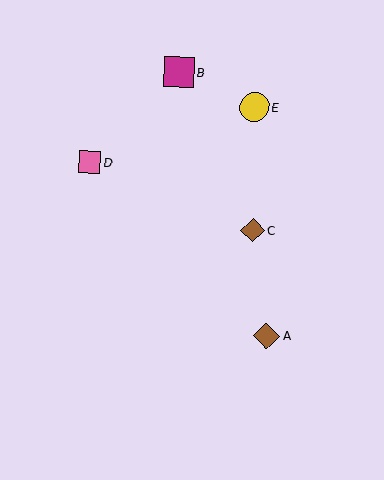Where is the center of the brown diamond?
The center of the brown diamond is at (266, 336).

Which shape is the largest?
The magenta square (labeled B) is the largest.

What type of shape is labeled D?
Shape D is a pink square.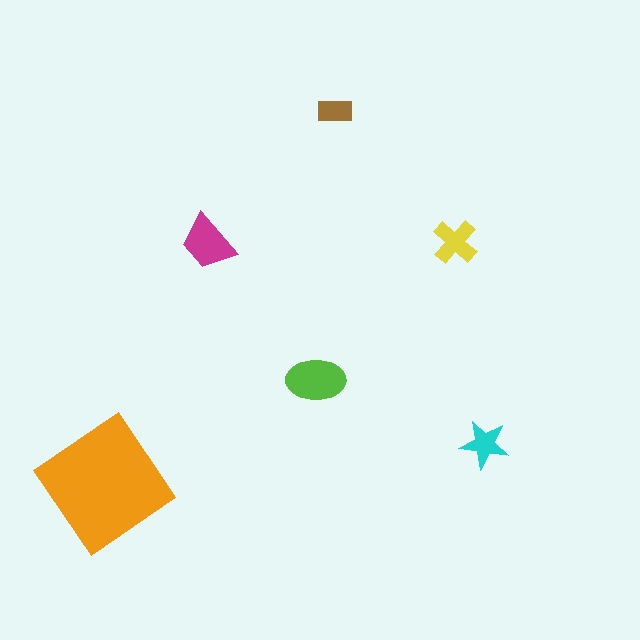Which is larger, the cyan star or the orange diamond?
The orange diamond.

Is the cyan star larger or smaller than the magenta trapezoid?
Smaller.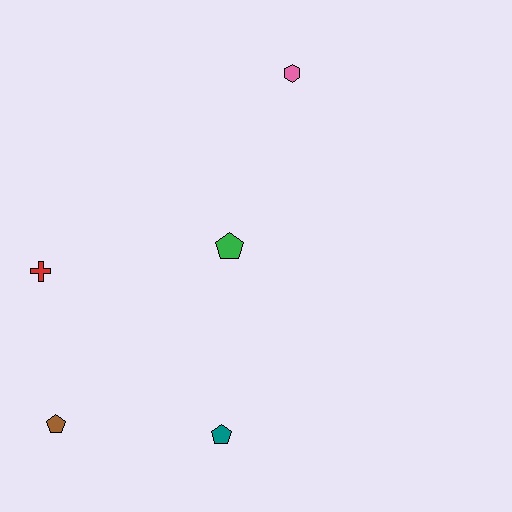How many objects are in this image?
There are 5 objects.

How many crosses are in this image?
There is 1 cross.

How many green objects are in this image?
There is 1 green object.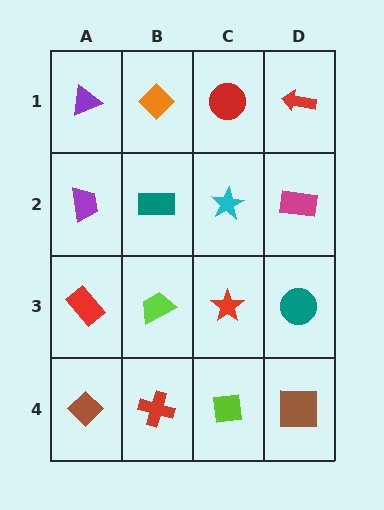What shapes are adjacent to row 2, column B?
An orange diamond (row 1, column B), a lime trapezoid (row 3, column B), a purple trapezoid (row 2, column A), a cyan star (row 2, column C).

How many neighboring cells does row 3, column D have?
3.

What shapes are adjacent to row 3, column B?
A teal rectangle (row 2, column B), a red cross (row 4, column B), a red rectangle (row 3, column A), a red star (row 3, column C).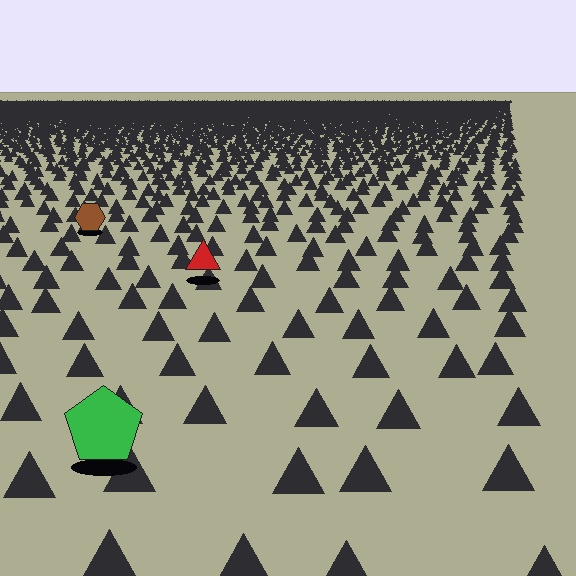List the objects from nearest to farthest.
From nearest to farthest: the green pentagon, the red triangle, the brown hexagon.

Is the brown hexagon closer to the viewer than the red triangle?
No. The red triangle is closer — you can tell from the texture gradient: the ground texture is coarser near it.